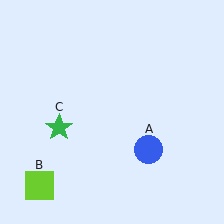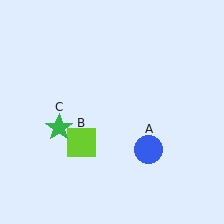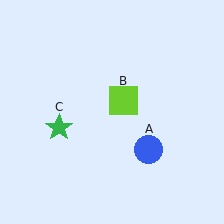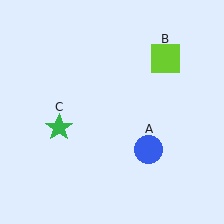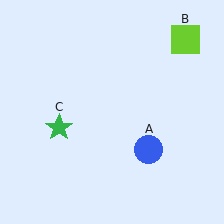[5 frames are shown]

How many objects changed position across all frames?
1 object changed position: lime square (object B).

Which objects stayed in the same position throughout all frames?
Blue circle (object A) and green star (object C) remained stationary.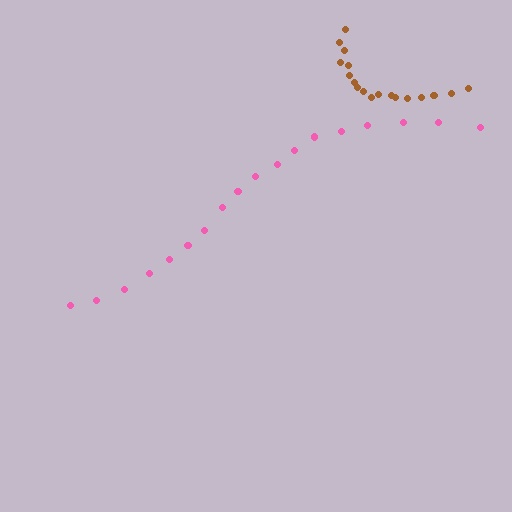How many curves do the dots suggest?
There are 2 distinct paths.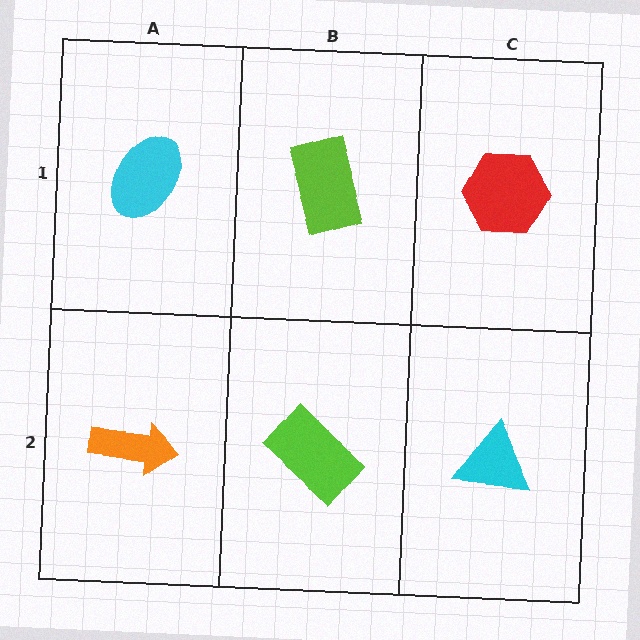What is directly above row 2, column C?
A red hexagon.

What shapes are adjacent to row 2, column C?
A red hexagon (row 1, column C), a lime rectangle (row 2, column B).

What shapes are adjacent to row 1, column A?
An orange arrow (row 2, column A), a lime rectangle (row 1, column B).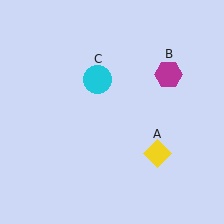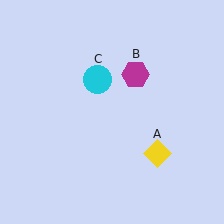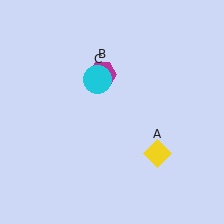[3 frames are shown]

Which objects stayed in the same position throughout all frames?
Yellow diamond (object A) and cyan circle (object C) remained stationary.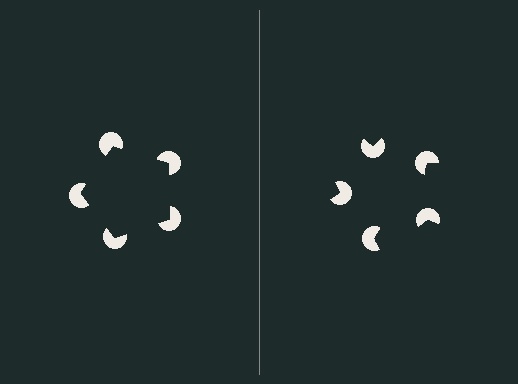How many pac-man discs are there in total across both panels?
10 — 5 on each side.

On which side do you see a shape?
An illusory pentagon appears on the left side. On the right side the wedge cuts are rotated, so no coherent shape forms.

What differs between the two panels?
The pac-man discs are positioned identically on both sides; only the wedge orientations differ. On the left they align to a pentagon; on the right they are misaligned.